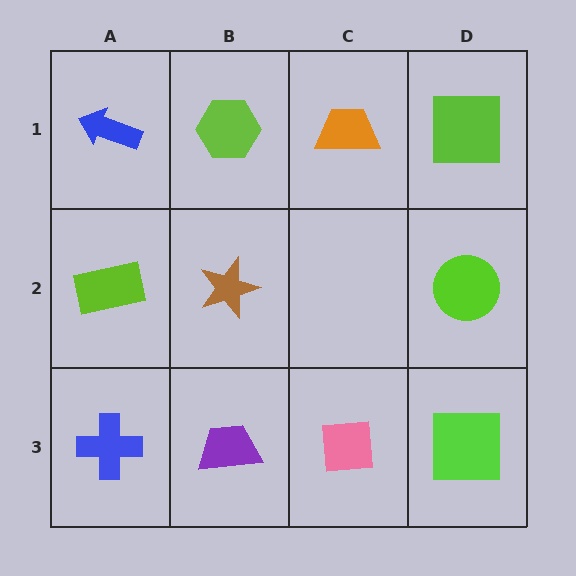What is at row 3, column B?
A purple trapezoid.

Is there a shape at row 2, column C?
No, that cell is empty.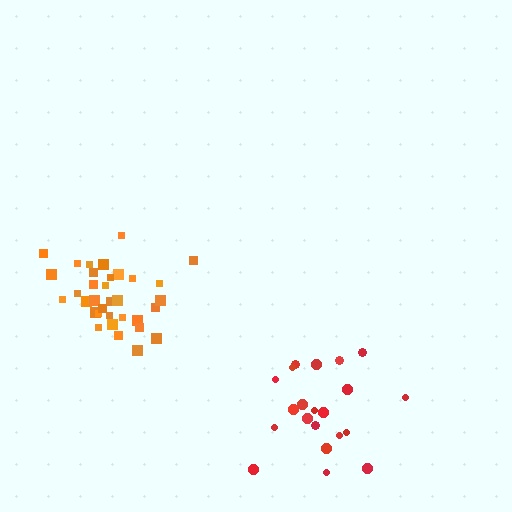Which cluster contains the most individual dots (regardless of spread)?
Orange (35).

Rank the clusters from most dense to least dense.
orange, red.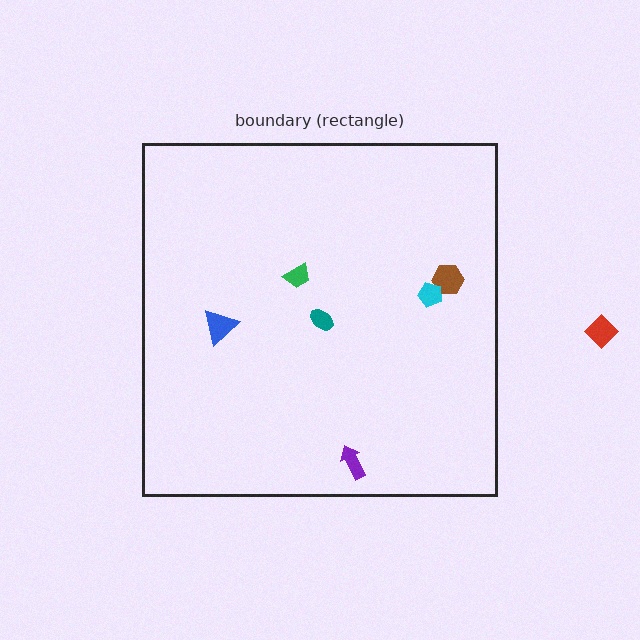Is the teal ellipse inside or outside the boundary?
Inside.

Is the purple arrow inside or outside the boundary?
Inside.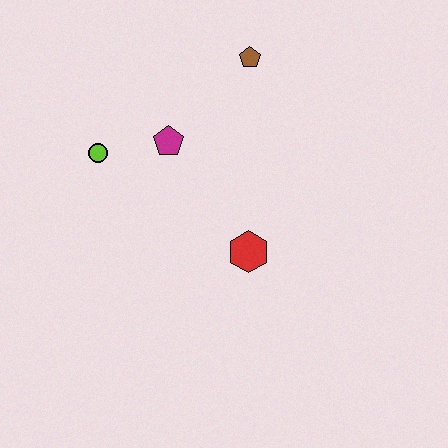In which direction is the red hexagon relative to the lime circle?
The red hexagon is to the right of the lime circle.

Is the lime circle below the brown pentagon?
Yes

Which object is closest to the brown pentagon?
The magenta pentagon is closest to the brown pentagon.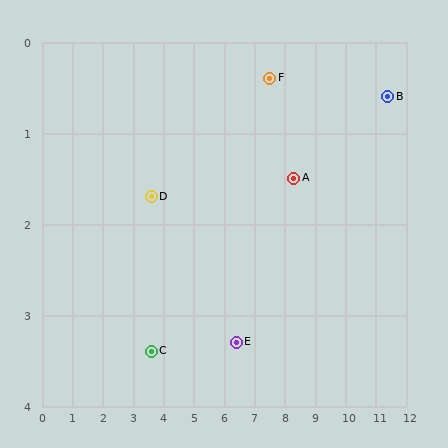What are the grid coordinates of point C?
Point C is at approximately (3.6, 3.4).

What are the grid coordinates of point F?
Point F is at approximately (7.5, 0.4).